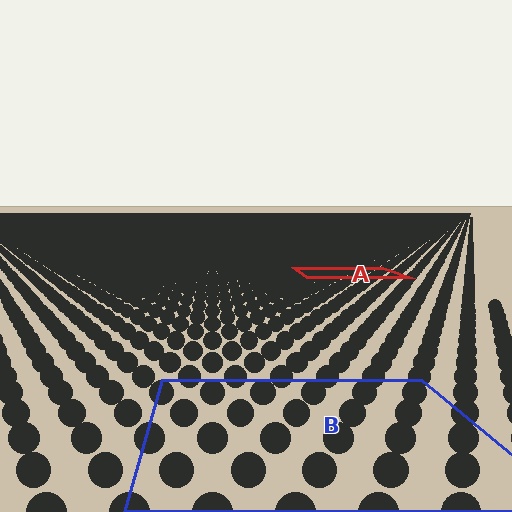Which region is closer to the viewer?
Region B is closer. The texture elements there are larger and more spread out.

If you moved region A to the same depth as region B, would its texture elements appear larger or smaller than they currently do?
They would appear larger. At a closer depth, the same texture elements are projected at a bigger on-screen size.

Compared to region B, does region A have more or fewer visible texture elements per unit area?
Region A has more texture elements per unit area — they are packed more densely because it is farther away.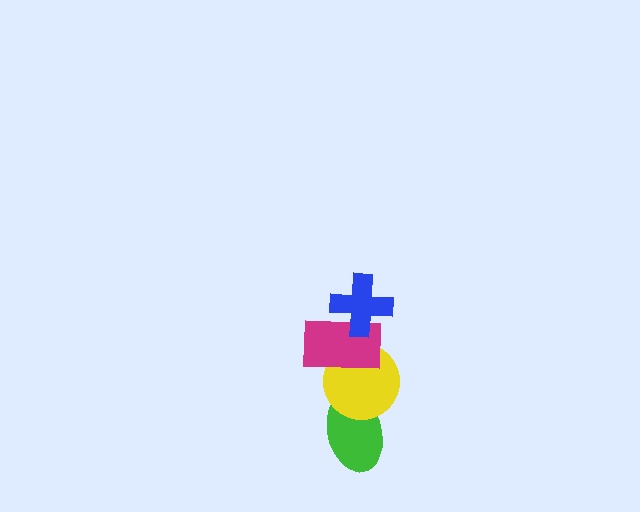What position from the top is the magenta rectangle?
The magenta rectangle is 2nd from the top.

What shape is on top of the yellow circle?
The magenta rectangle is on top of the yellow circle.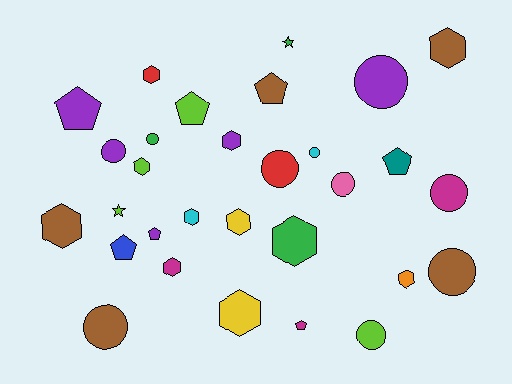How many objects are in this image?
There are 30 objects.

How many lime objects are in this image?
There are 4 lime objects.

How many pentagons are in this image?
There are 7 pentagons.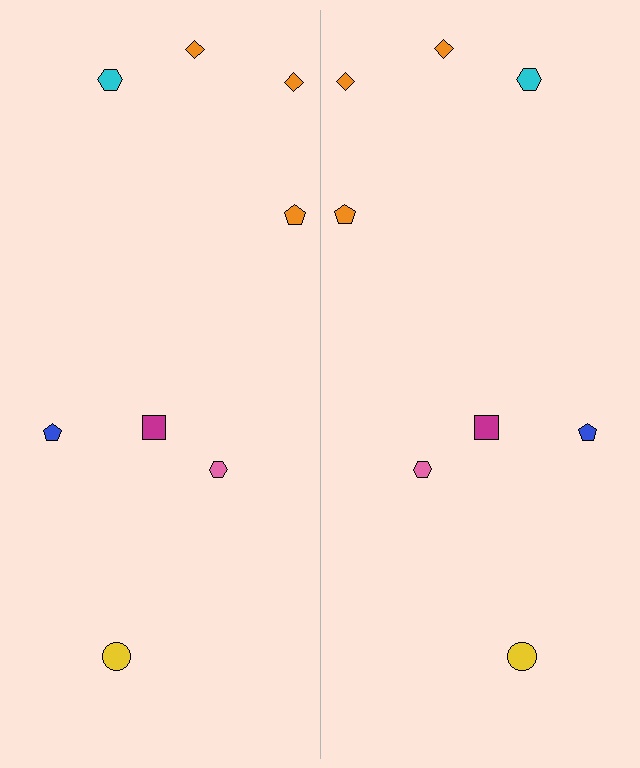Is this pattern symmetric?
Yes, this pattern has bilateral (reflection) symmetry.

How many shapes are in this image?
There are 16 shapes in this image.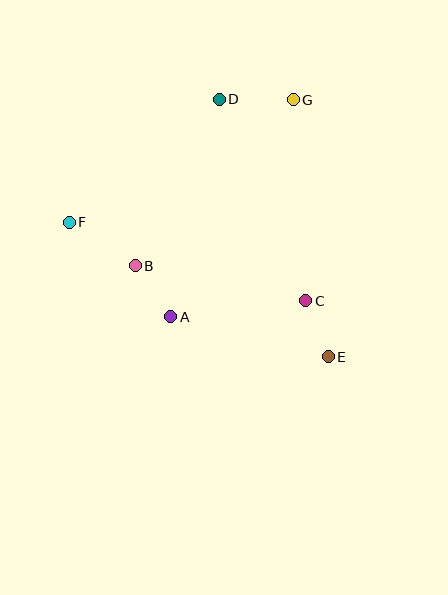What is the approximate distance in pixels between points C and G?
The distance between C and G is approximately 201 pixels.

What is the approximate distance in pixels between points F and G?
The distance between F and G is approximately 256 pixels.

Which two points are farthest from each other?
Points E and F are farthest from each other.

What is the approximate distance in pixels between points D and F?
The distance between D and F is approximately 194 pixels.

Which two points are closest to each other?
Points C and E are closest to each other.